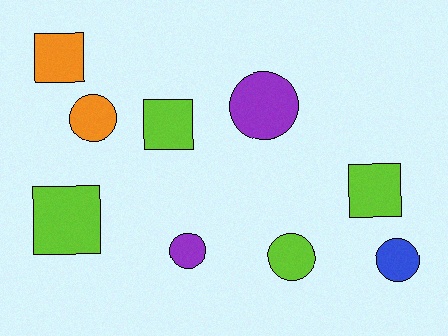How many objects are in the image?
There are 9 objects.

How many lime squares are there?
There are 3 lime squares.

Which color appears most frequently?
Lime, with 4 objects.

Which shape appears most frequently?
Circle, with 5 objects.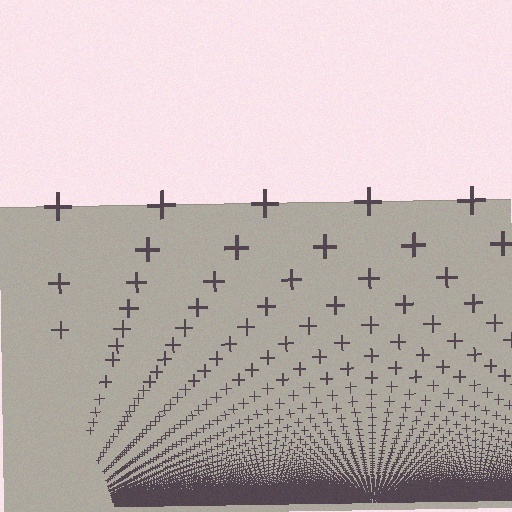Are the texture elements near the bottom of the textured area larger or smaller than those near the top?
Smaller. The gradient is inverted — elements near the bottom are smaller and denser.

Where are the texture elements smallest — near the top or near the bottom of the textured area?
Near the bottom.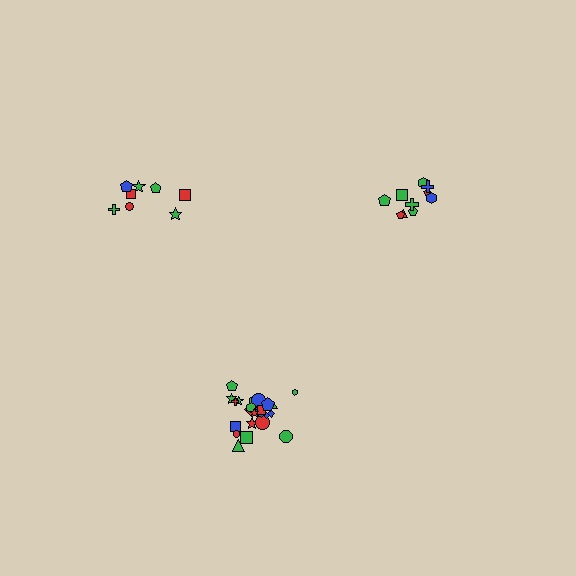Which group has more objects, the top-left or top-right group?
The top-right group.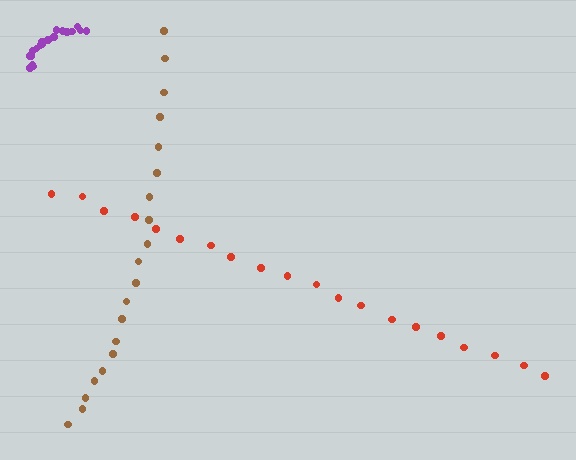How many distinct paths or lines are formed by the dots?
There are 3 distinct paths.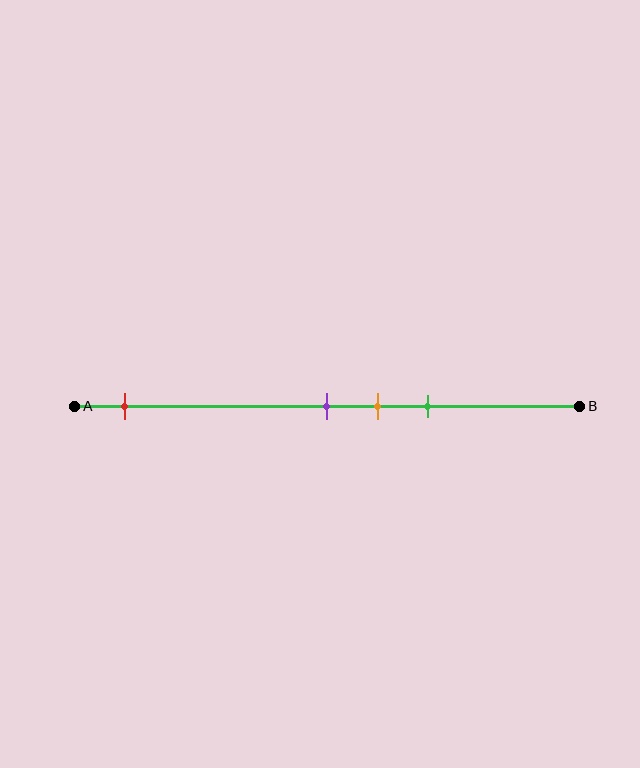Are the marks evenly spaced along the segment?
No, the marks are not evenly spaced.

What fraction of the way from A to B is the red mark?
The red mark is approximately 10% (0.1) of the way from A to B.